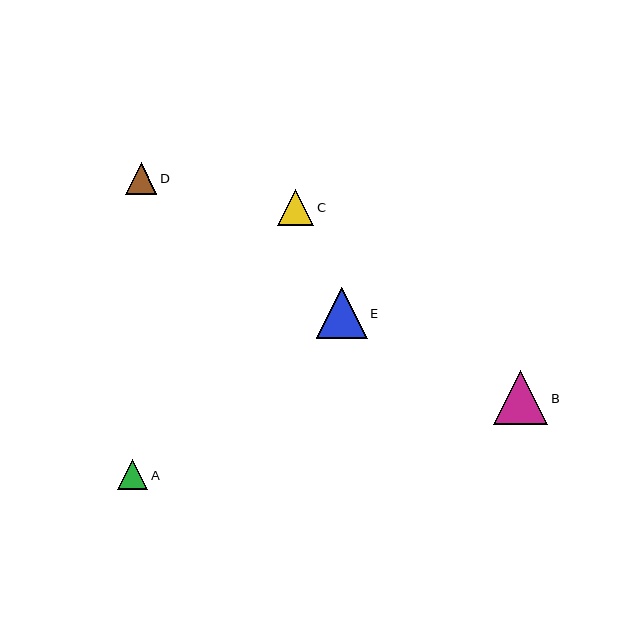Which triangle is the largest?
Triangle B is the largest with a size of approximately 54 pixels.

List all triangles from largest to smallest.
From largest to smallest: B, E, C, D, A.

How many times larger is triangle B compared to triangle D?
Triangle B is approximately 1.7 times the size of triangle D.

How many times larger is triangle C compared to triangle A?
Triangle C is approximately 1.2 times the size of triangle A.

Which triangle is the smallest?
Triangle A is the smallest with a size of approximately 30 pixels.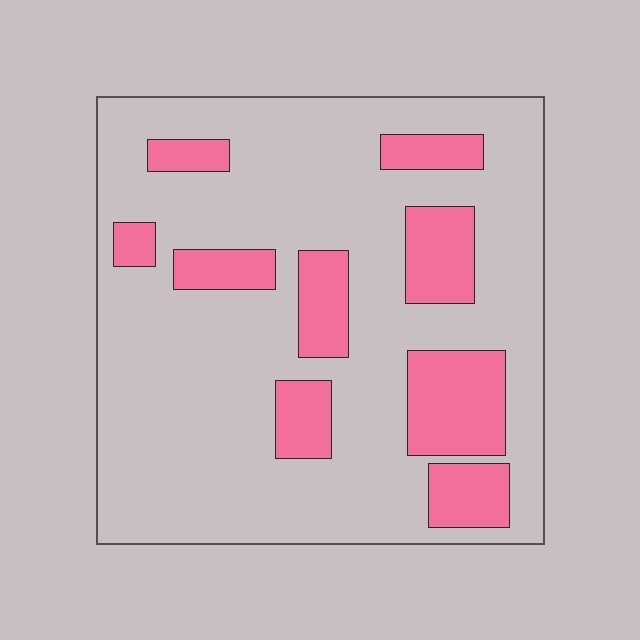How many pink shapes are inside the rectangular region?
9.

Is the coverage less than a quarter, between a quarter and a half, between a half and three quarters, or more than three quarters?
Less than a quarter.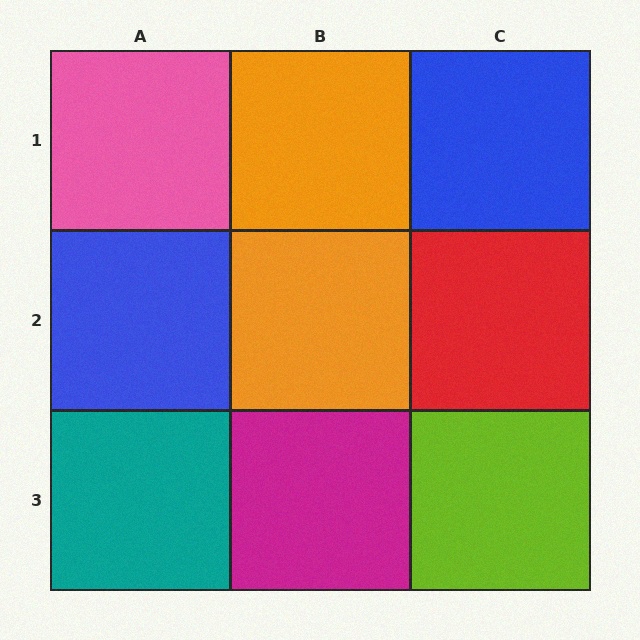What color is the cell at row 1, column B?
Orange.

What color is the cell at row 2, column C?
Red.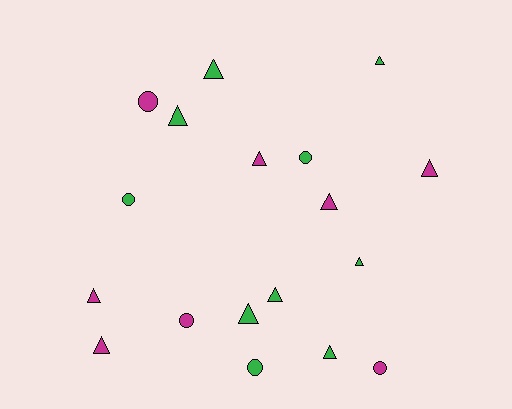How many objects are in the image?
There are 18 objects.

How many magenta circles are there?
There are 3 magenta circles.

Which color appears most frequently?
Green, with 10 objects.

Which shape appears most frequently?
Triangle, with 12 objects.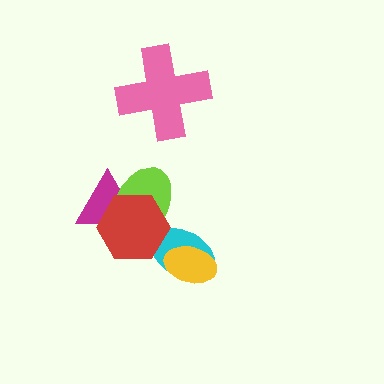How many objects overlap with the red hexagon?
3 objects overlap with the red hexagon.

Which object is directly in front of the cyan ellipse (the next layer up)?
The yellow ellipse is directly in front of the cyan ellipse.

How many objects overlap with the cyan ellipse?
3 objects overlap with the cyan ellipse.